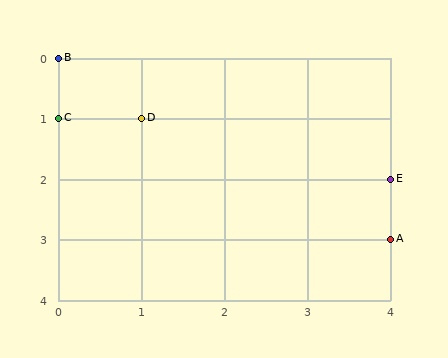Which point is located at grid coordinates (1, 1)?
Point D is at (1, 1).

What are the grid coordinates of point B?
Point B is at grid coordinates (0, 0).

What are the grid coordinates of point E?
Point E is at grid coordinates (4, 2).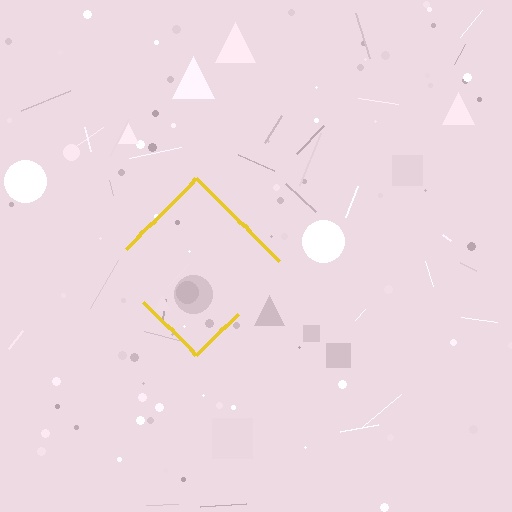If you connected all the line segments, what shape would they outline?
They would outline a diamond.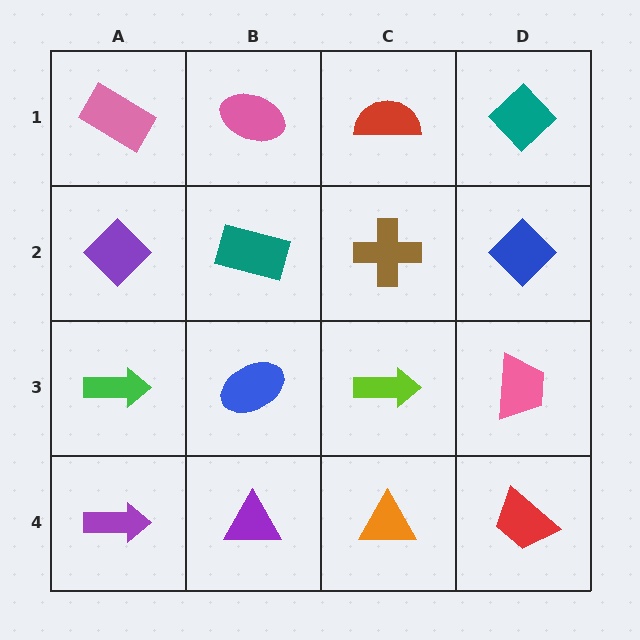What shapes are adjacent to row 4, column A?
A green arrow (row 3, column A), a purple triangle (row 4, column B).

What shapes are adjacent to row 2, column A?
A pink rectangle (row 1, column A), a green arrow (row 3, column A), a teal rectangle (row 2, column B).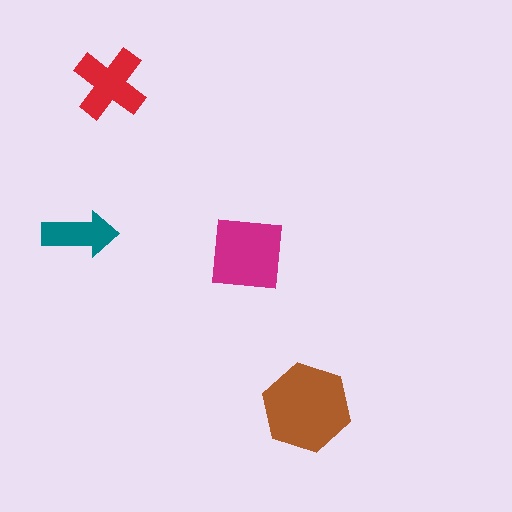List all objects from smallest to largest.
The teal arrow, the red cross, the magenta square, the brown hexagon.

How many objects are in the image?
There are 4 objects in the image.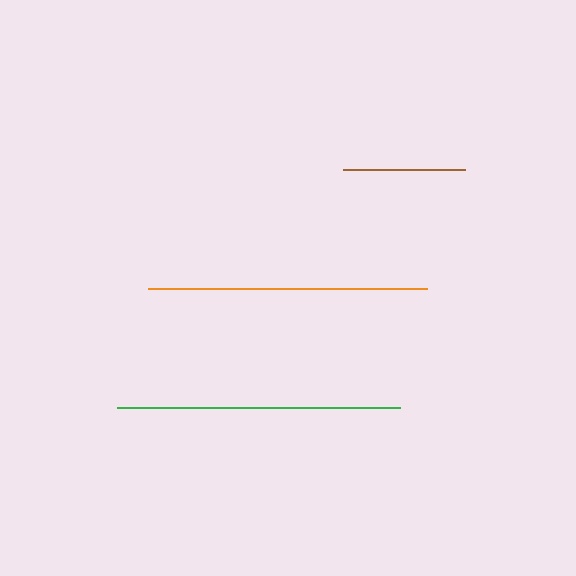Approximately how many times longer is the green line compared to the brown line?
The green line is approximately 2.3 times the length of the brown line.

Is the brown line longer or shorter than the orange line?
The orange line is longer than the brown line.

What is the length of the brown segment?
The brown segment is approximately 123 pixels long.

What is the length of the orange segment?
The orange segment is approximately 278 pixels long.